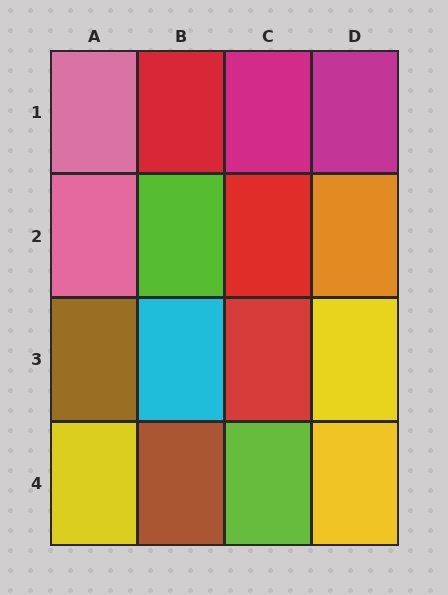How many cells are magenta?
2 cells are magenta.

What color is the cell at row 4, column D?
Yellow.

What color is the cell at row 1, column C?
Magenta.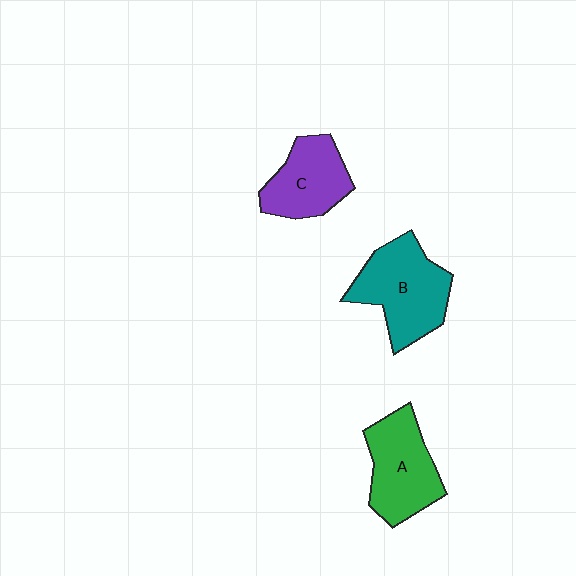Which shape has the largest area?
Shape B (teal).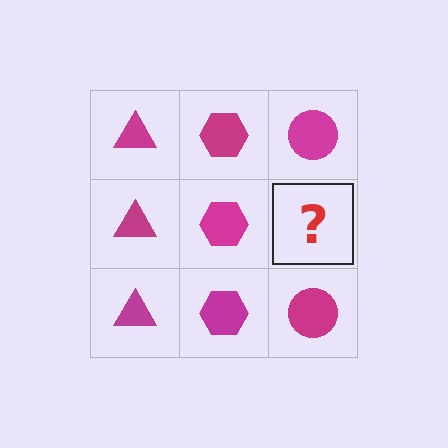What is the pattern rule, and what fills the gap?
The rule is that each column has a consistent shape. The gap should be filled with a magenta circle.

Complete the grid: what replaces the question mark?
The question mark should be replaced with a magenta circle.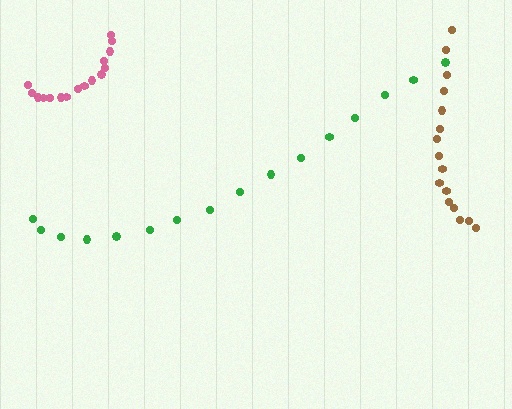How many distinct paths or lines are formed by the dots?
There are 3 distinct paths.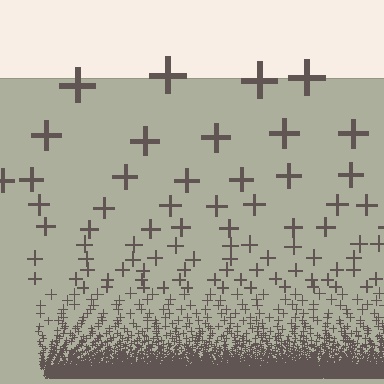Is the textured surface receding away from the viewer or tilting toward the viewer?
The surface appears to tilt toward the viewer. Texture elements get larger and sparser toward the top.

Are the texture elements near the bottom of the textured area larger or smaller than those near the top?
Smaller. The gradient is inverted — elements near the bottom are smaller and denser.